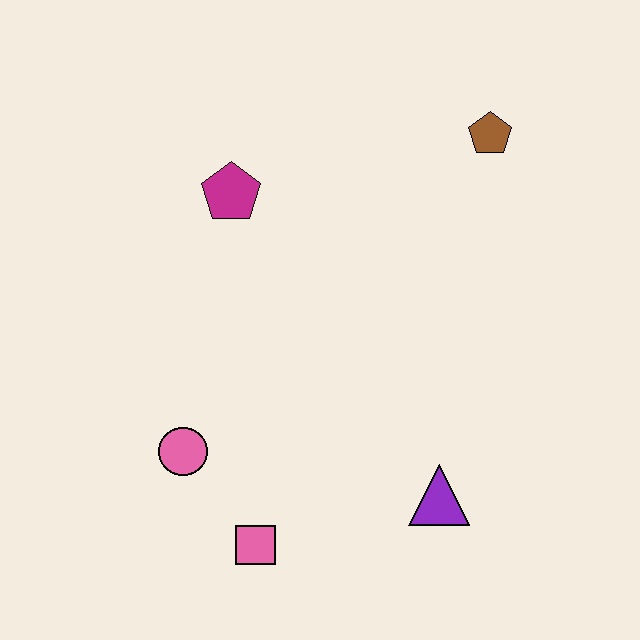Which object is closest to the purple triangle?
The pink square is closest to the purple triangle.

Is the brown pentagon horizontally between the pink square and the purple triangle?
No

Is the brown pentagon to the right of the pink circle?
Yes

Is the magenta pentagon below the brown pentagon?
Yes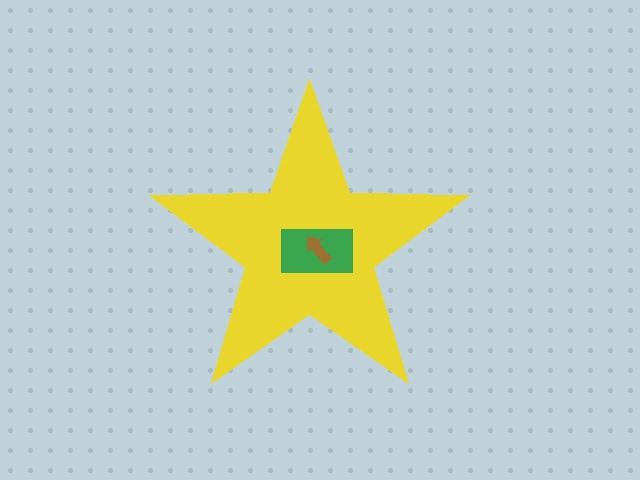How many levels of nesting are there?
3.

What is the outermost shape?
The yellow star.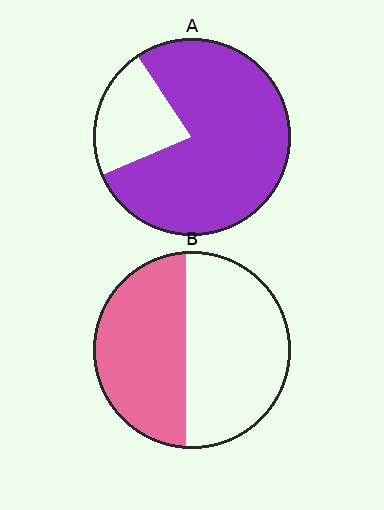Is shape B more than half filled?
Roughly half.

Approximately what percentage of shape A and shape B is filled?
A is approximately 80% and B is approximately 45%.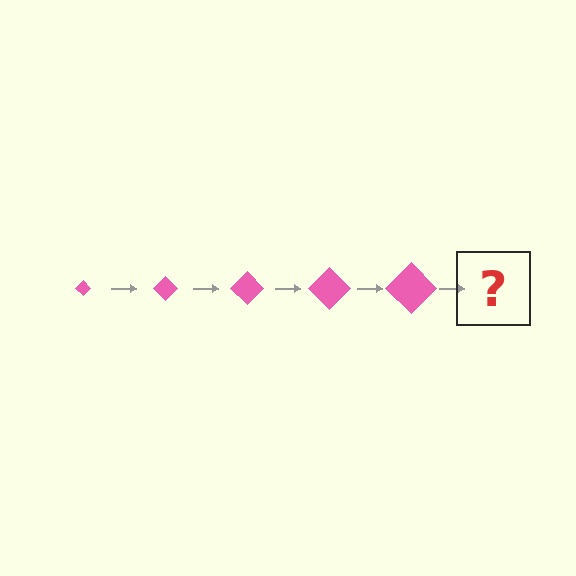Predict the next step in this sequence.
The next step is a pink diamond, larger than the previous one.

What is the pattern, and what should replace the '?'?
The pattern is that the diamond gets progressively larger each step. The '?' should be a pink diamond, larger than the previous one.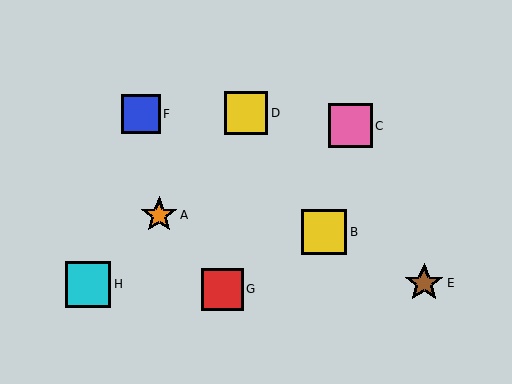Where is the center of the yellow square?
The center of the yellow square is at (324, 232).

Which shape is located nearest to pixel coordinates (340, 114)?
The pink square (labeled C) at (350, 126) is nearest to that location.